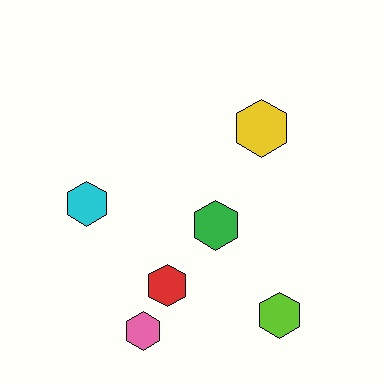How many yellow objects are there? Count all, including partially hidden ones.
There is 1 yellow object.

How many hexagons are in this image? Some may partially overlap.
There are 6 hexagons.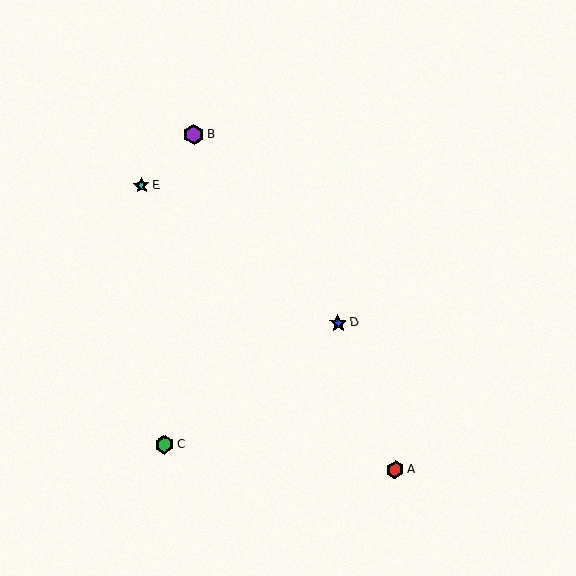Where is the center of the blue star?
The center of the blue star is at (338, 323).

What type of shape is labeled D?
Shape D is a blue star.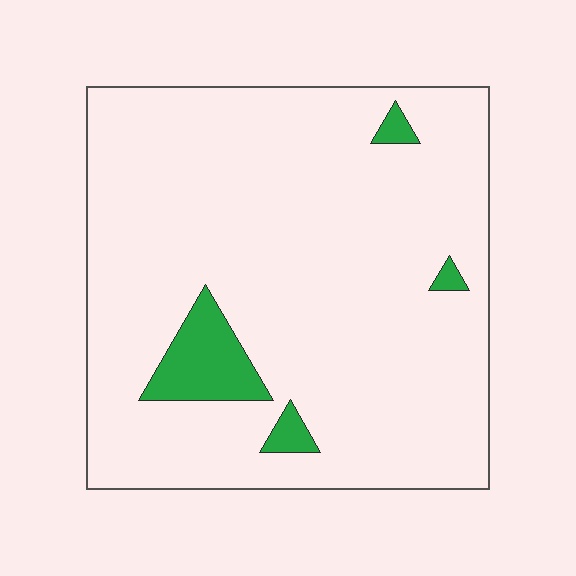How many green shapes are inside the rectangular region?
4.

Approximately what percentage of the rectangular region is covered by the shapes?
Approximately 5%.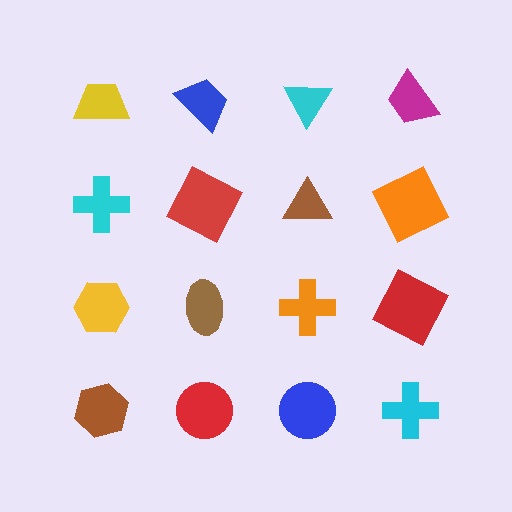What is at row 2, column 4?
An orange square.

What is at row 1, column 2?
A blue trapezoid.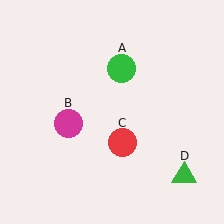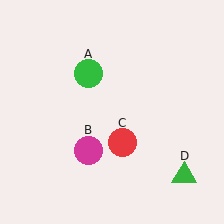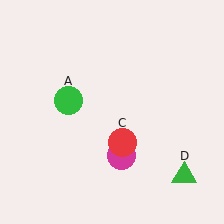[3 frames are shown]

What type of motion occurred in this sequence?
The green circle (object A), magenta circle (object B) rotated counterclockwise around the center of the scene.